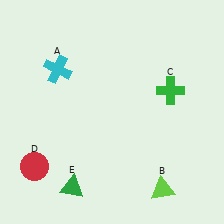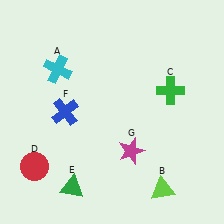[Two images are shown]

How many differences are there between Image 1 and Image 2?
There are 2 differences between the two images.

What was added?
A blue cross (F), a magenta star (G) were added in Image 2.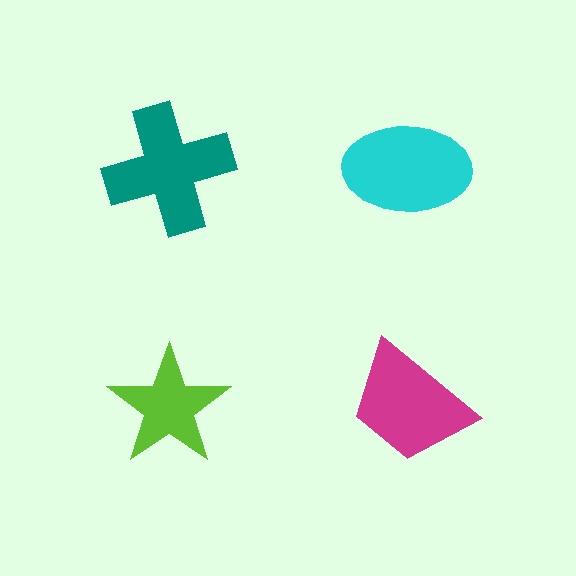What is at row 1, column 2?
A cyan ellipse.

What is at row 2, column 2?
A magenta trapezoid.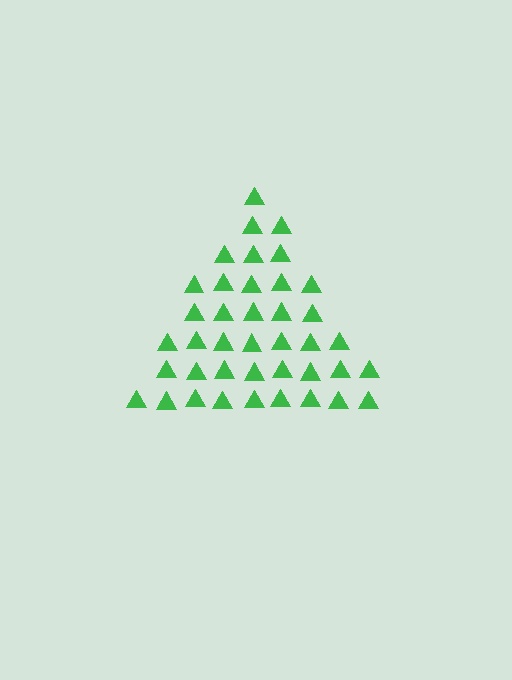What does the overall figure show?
The overall figure shows a triangle.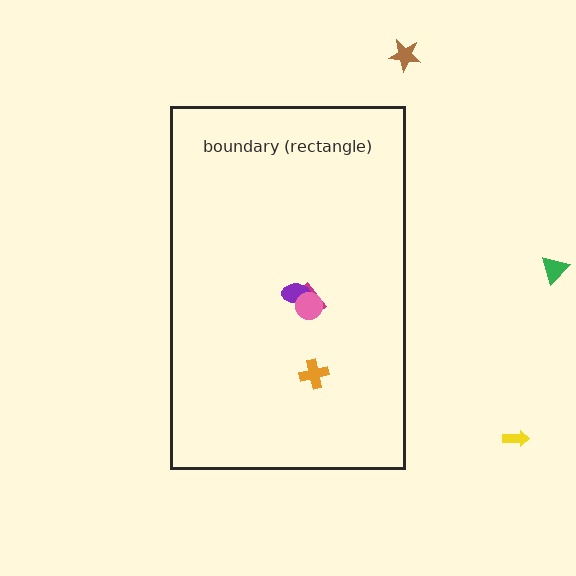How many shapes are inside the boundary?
4 inside, 3 outside.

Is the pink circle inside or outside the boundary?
Inside.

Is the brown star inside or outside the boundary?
Outside.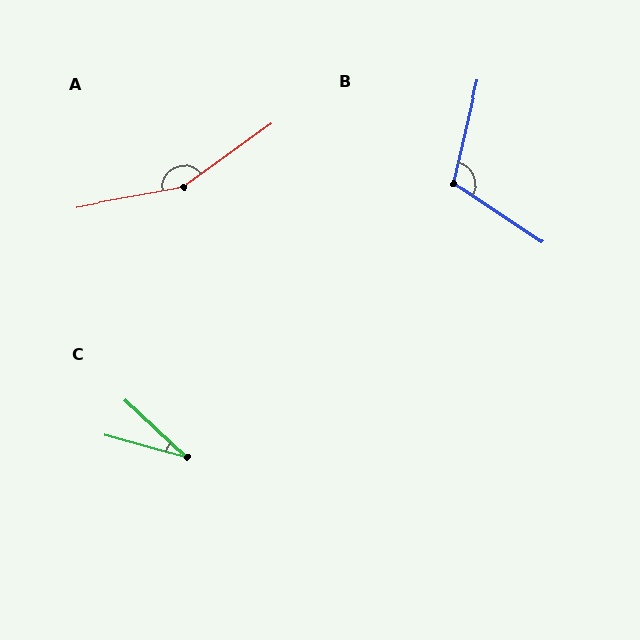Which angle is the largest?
A, at approximately 154 degrees.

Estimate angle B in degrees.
Approximately 110 degrees.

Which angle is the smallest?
C, at approximately 28 degrees.